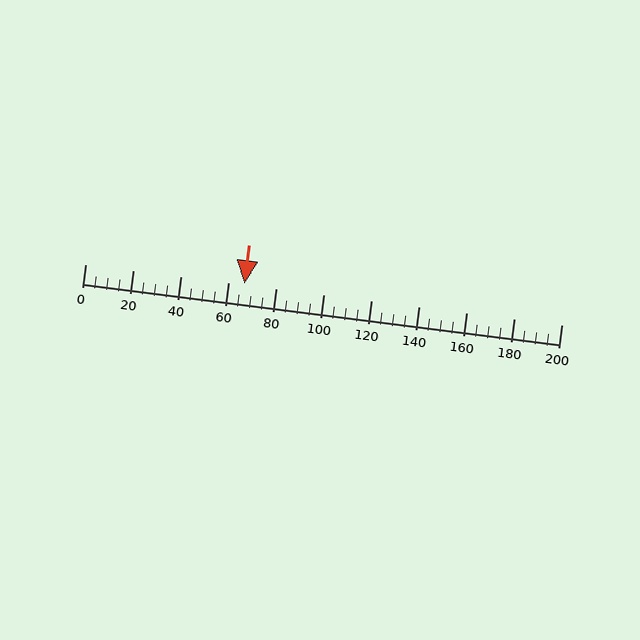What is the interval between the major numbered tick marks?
The major tick marks are spaced 20 units apart.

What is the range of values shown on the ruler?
The ruler shows values from 0 to 200.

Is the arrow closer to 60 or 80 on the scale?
The arrow is closer to 60.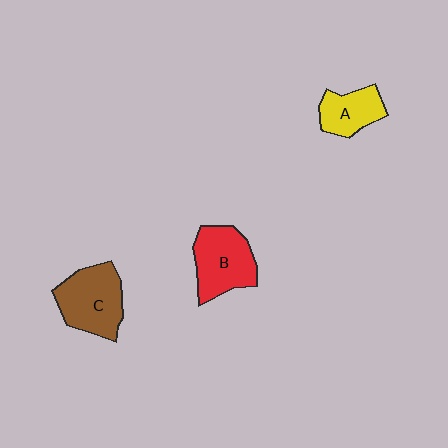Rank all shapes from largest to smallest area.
From largest to smallest: C (brown), B (red), A (yellow).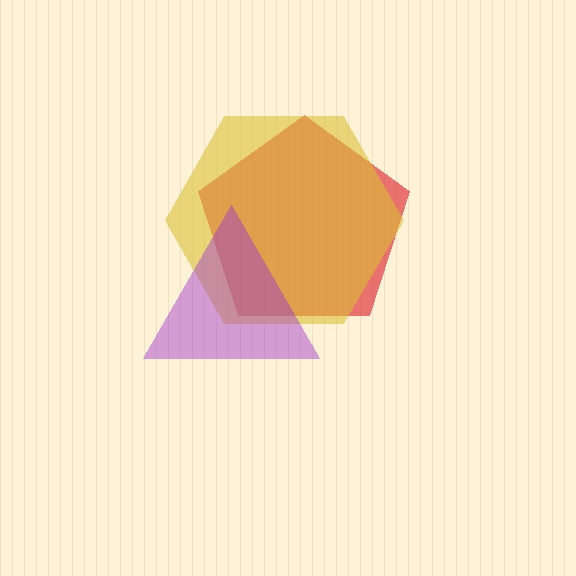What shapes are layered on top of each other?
The layered shapes are: a red pentagon, a yellow hexagon, a purple triangle.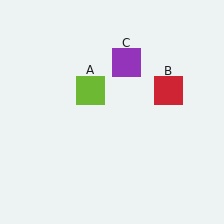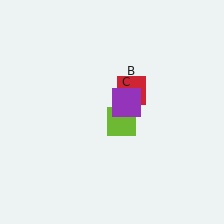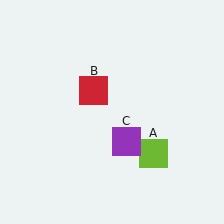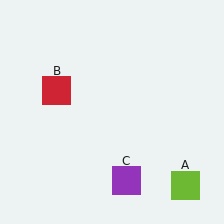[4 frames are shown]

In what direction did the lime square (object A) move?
The lime square (object A) moved down and to the right.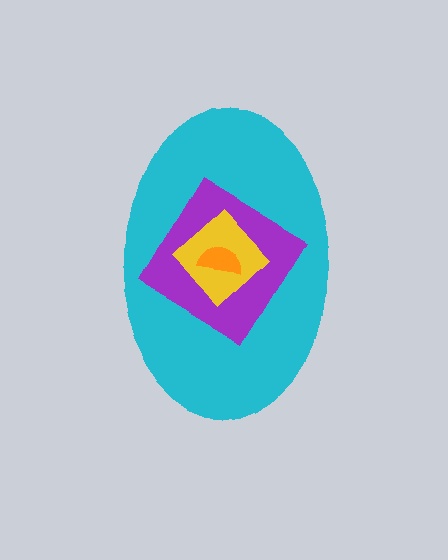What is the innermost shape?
The orange semicircle.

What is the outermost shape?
The cyan ellipse.